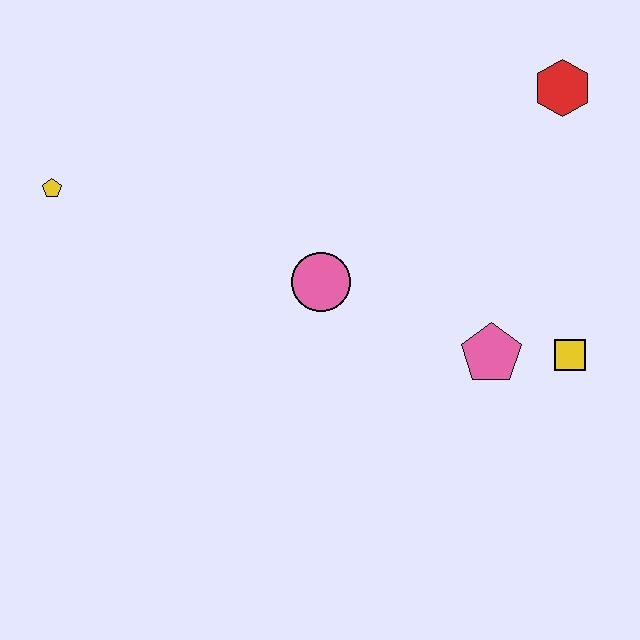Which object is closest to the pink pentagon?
The yellow square is closest to the pink pentagon.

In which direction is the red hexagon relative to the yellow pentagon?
The red hexagon is to the right of the yellow pentagon.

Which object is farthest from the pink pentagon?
The yellow pentagon is farthest from the pink pentagon.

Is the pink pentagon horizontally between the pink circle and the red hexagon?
Yes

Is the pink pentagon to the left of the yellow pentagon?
No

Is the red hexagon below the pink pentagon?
No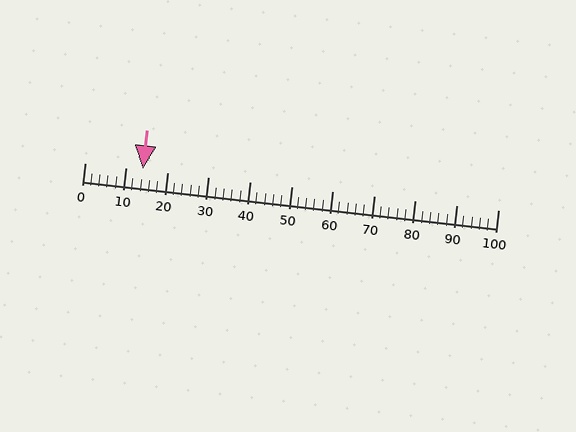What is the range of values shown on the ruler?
The ruler shows values from 0 to 100.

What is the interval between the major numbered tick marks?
The major tick marks are spaced 10 units apart.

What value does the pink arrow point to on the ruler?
The pink arrow points to approximately 14.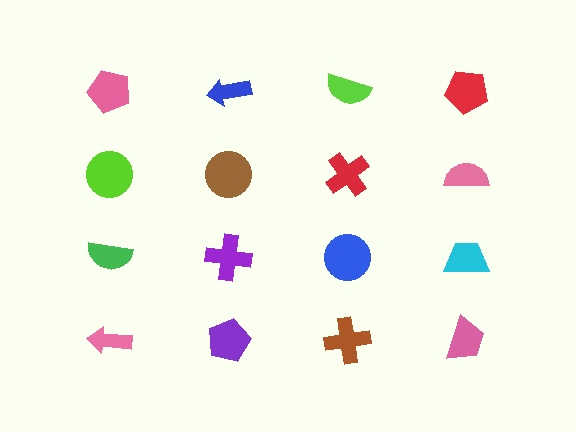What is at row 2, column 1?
A lime circle.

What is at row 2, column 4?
A pink semicircle.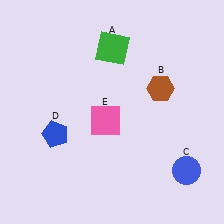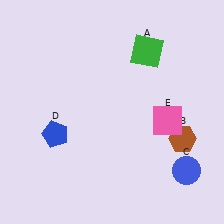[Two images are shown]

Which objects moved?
The objects that moved are: the green square (A), the brown hexagon (B), the pink square (E).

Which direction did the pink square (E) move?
The pink square (E) moved right.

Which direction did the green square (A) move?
The green square (A) moved right.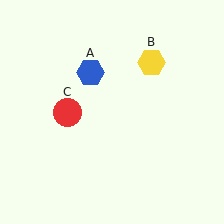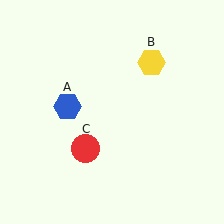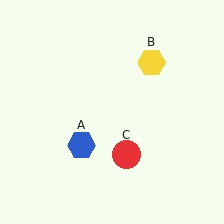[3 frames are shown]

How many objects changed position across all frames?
2 objects changed position: blue hexagon (object A), red circle (object C).